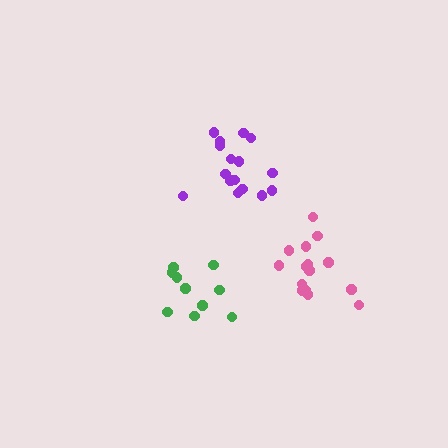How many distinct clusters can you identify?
There are 3 distinct clusters.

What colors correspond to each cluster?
The clusters are colored: green, purple, pink.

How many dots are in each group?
Group 1: 10 dots, Group 2: 16 dots, Group 3: 15 dots (41 total).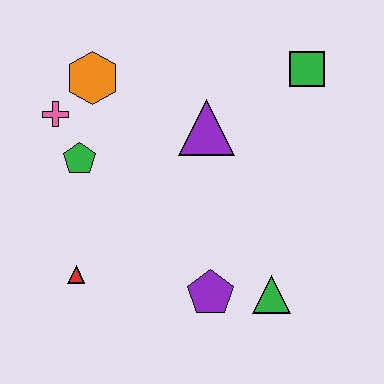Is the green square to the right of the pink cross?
Yes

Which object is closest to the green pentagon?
The pink cross is closest to the green pentagon.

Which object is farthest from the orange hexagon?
The green triangle is farthest from the orange hexagon.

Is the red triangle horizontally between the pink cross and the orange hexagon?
Yes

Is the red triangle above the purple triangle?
No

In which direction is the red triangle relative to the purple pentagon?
The red triangle is to the left of the purple pentagon.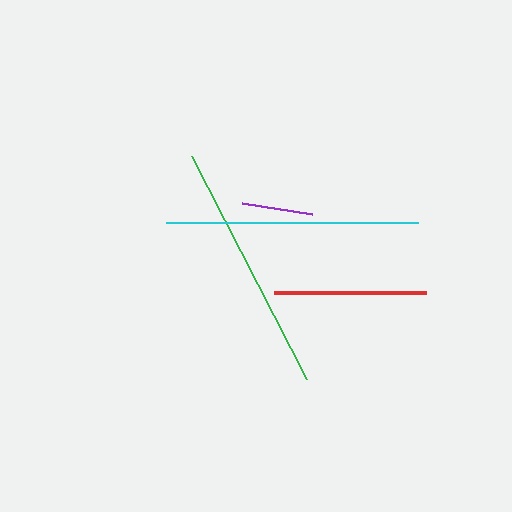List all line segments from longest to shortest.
From longest to shortest: cyan, green, red, purple.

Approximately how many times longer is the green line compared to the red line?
The green line is approximately 1.6 times the length of the red line.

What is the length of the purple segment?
The purple segment is approximately 71 pixels long.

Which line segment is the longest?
The cyan line is the longest at approximately 252 pixels.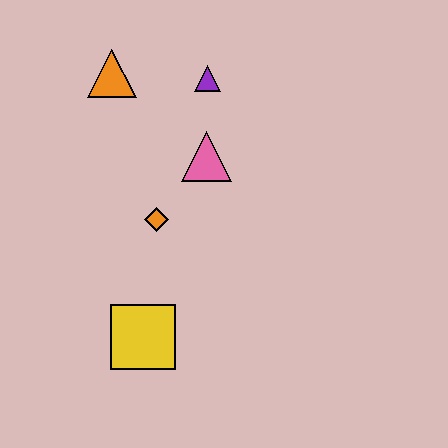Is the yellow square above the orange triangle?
No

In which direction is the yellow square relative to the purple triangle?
The yellow square is below the purple triangle.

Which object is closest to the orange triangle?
The purple triangle is closest to the orange triangle.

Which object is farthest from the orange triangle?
The yellow square is farthest from the orange triangle.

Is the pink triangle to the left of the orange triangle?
No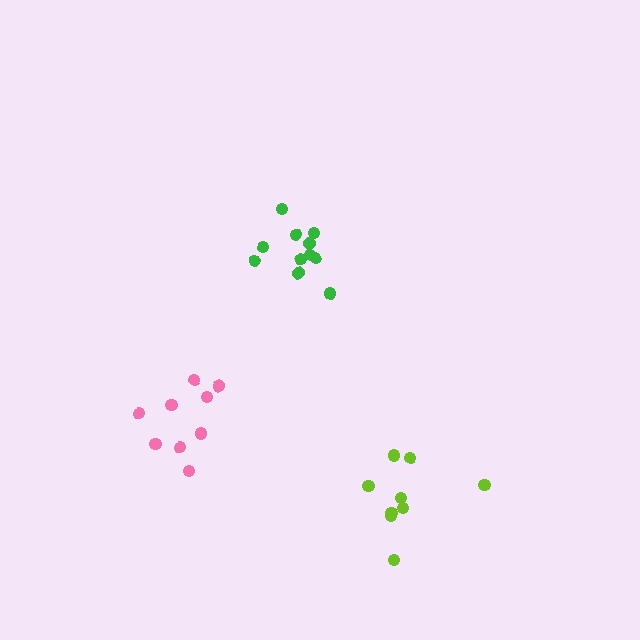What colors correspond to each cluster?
The clusters are colored: green, pink, lime.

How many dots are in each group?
Group 1: 11 dots, Group 2: 9 dots, Group 3: 9 dots (29 total).